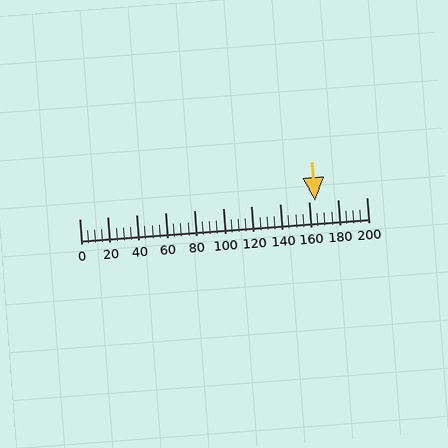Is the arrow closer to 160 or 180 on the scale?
The arrow is closer to 160.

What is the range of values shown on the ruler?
The ruler shows values from 0 to 200.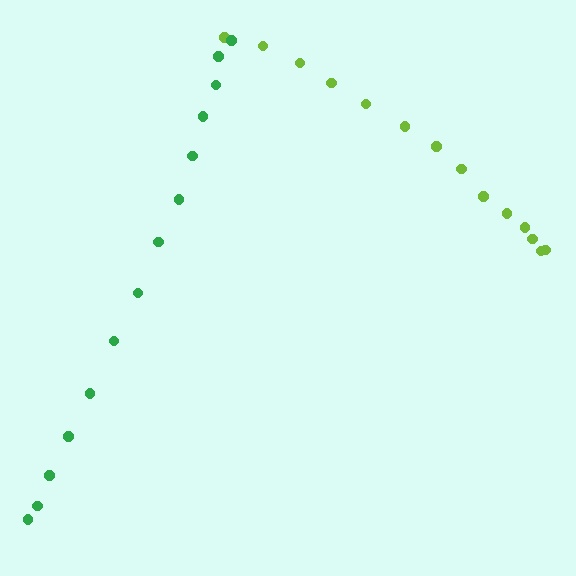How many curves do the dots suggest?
There are 2 distinct paths.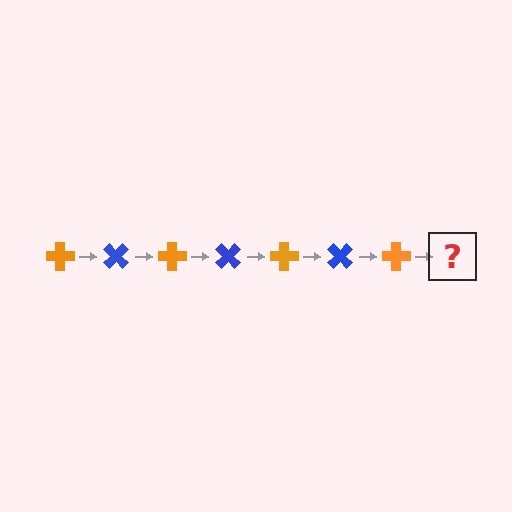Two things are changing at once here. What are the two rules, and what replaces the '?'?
The two rules are that it rotates 45 degrees each step and the color cycles through orange and blue. The '?' should be a blue cross, rotated 315 degrees from the start.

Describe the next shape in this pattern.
It should be a blue cross, rotated 315 degrees from the start.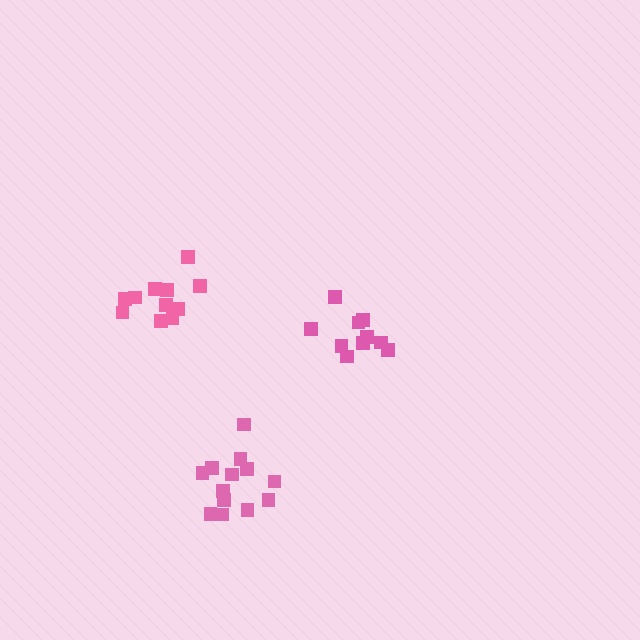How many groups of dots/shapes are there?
There are 3 groups.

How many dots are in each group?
Group 1: 10 dots, Group 2: 11 dots, Group 3: 13 dots (34 total).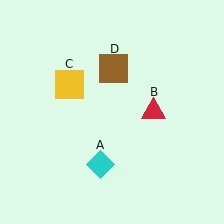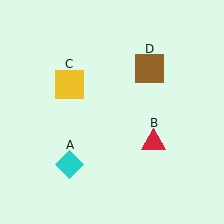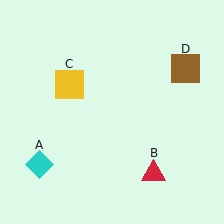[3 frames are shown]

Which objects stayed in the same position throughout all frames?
Yellow square (object C) remained stationary.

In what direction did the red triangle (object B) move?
The red triangle (object B) moved down.